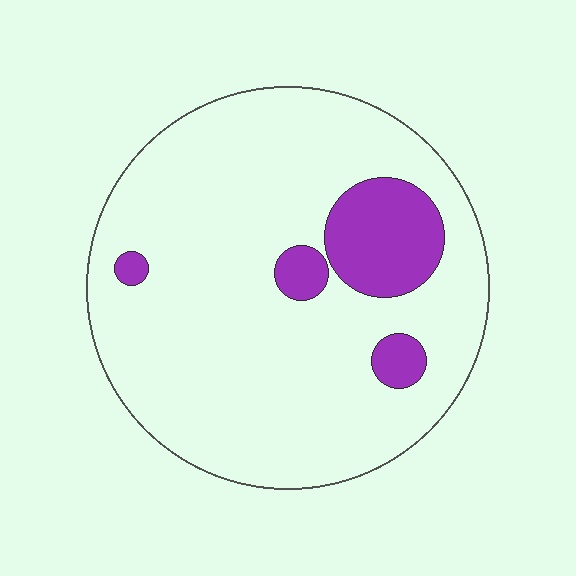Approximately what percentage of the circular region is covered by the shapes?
Approximately 15%.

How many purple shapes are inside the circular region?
4.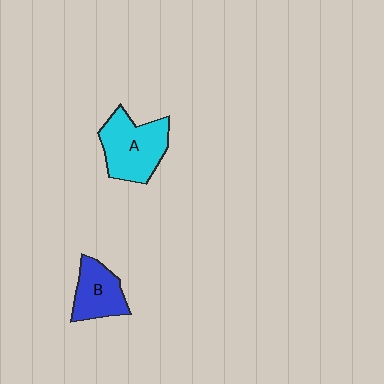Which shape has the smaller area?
Shape B (blue).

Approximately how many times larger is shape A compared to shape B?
Approximately 1.5 times.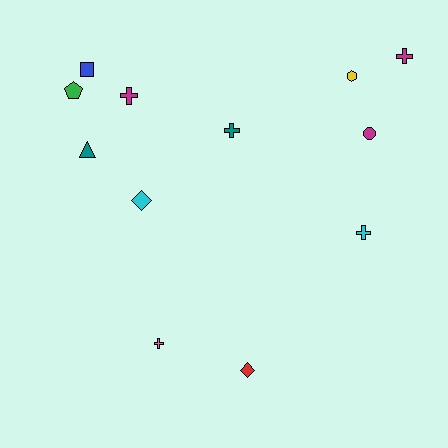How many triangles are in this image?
There is 1 triangle.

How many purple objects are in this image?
There are no purple objects.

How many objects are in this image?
There are 12 objects.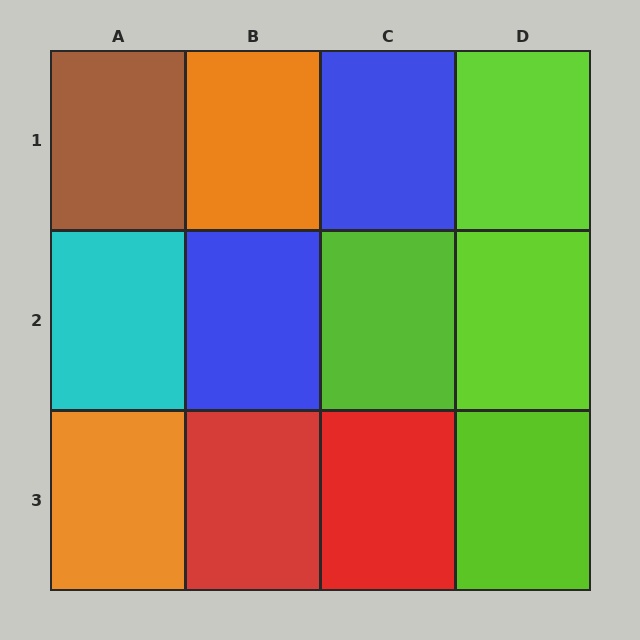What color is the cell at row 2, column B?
Blue.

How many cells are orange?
2 cells are orange.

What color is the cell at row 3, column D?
Lime.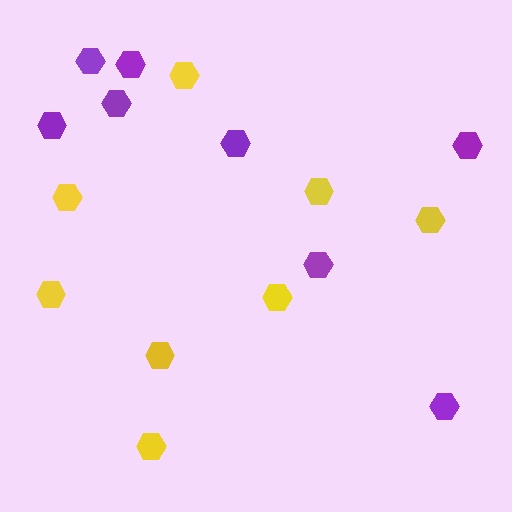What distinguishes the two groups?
There are 2 groups: one group of yellow hexagons (8) and one group of purple hexagons (8).